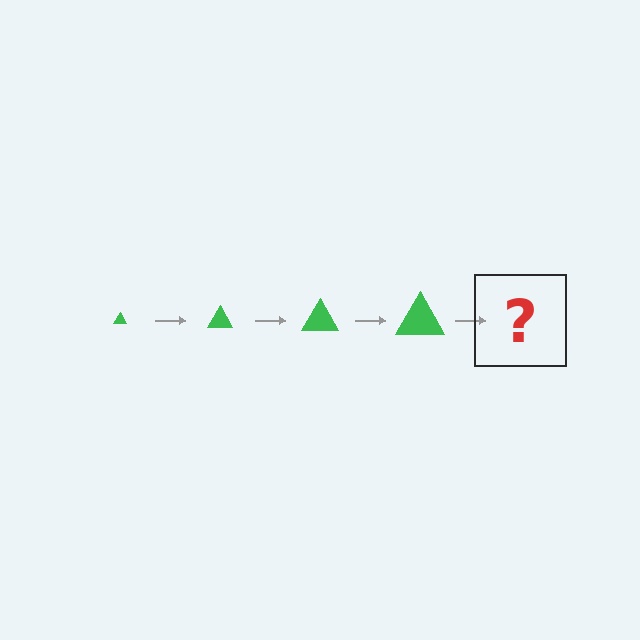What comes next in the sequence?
The next element should be a green triangle, larger than the previous one.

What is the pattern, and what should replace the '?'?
The pattern is that the triangle gets progressively larger each step. The '?' should be a green triangle, larger than the previous one.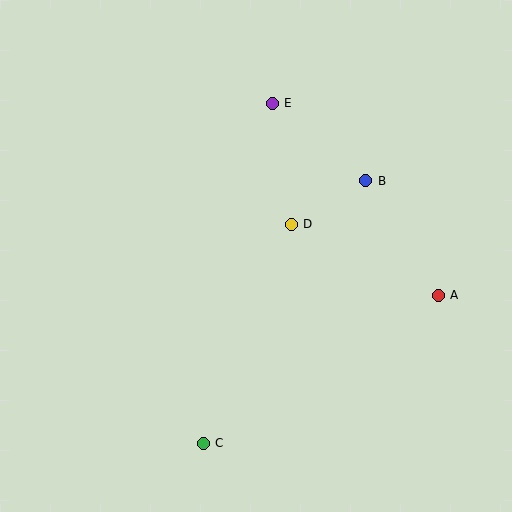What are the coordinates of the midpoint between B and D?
The midpoint between B and D is at (328, 203).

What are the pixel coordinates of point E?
Point E is at (272, 103).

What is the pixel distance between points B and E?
The distance between B and E is 121 pixels.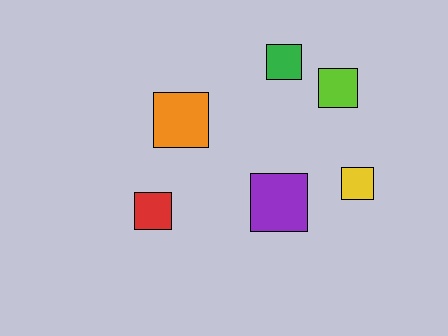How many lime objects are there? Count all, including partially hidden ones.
There is 1 lime object.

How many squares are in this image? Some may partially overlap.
There are 6 squares.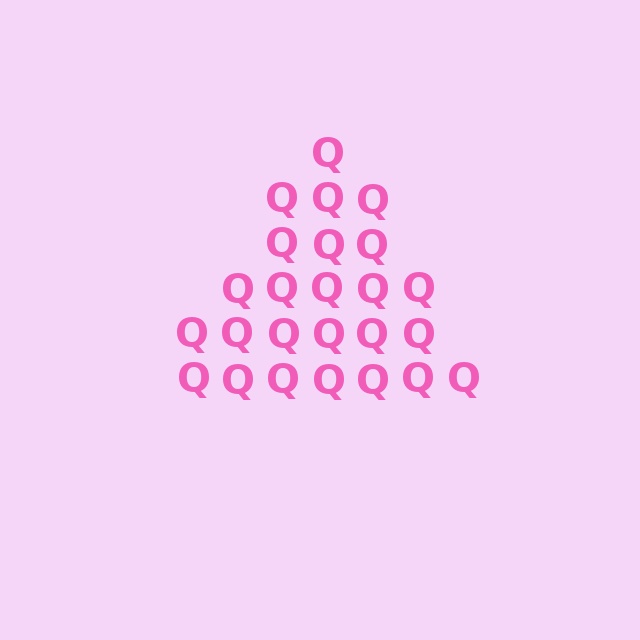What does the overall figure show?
The overall figure shows a triangle.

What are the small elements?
The small elements are letter Q's.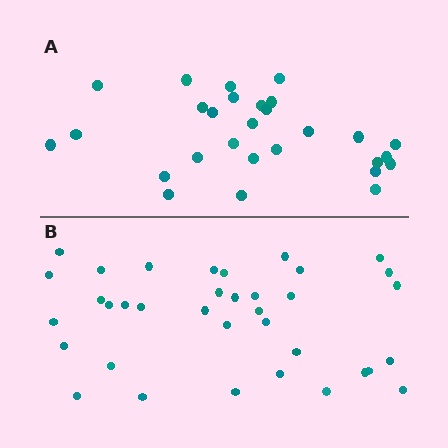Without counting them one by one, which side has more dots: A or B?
Region B (the bottom region) has more dots.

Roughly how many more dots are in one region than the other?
Region B has roughly 8 or so more dots than region A.